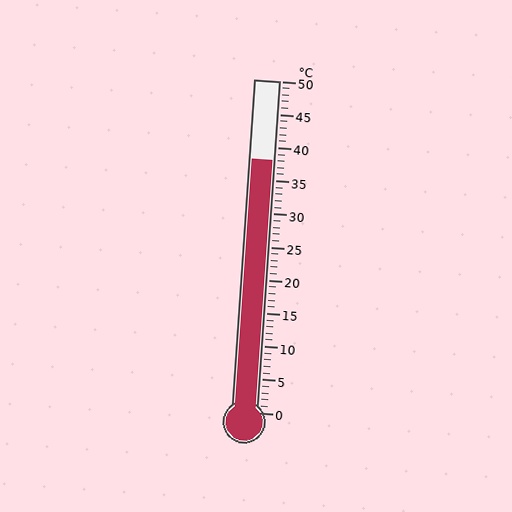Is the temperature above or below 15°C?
The temperature is above 15°C.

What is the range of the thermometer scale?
The thermometer scale ranges from 0°C to 50°C.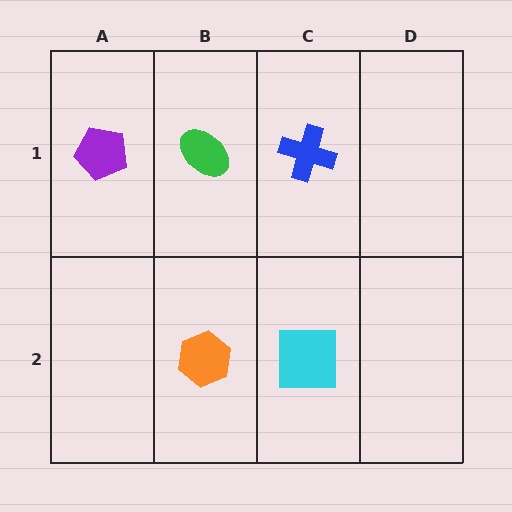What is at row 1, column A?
A purple pentagon.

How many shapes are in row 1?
3 shapes.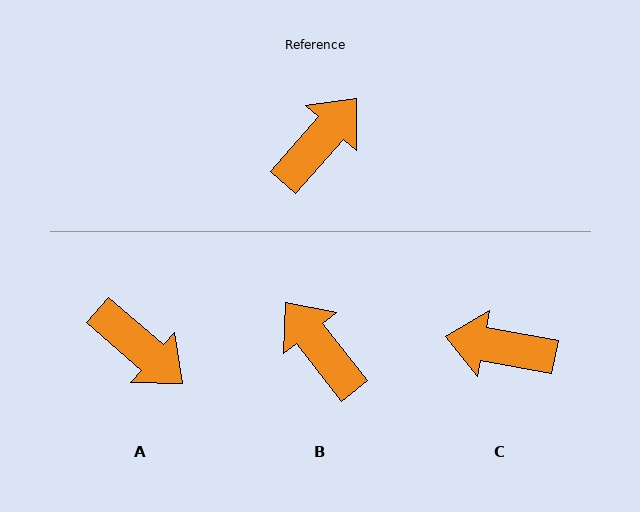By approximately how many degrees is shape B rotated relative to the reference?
Approximately 79 degrees counter-clockwise.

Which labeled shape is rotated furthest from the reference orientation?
C, about 120 degrees away.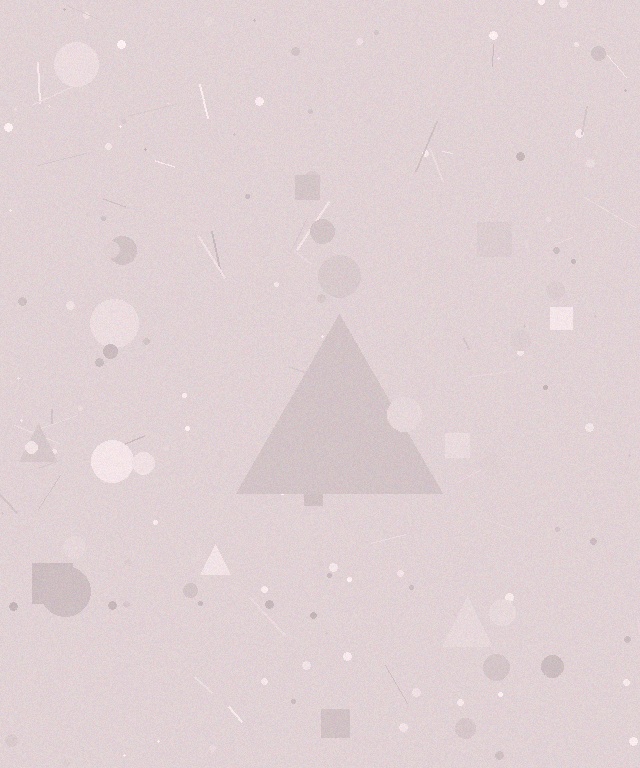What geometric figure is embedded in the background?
A triangle is embedded in the background.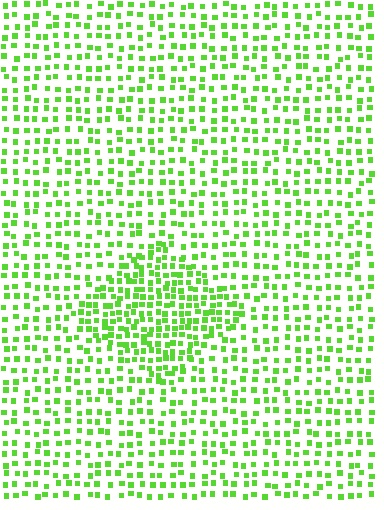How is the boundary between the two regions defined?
The boundary is defined by a change in element density (approximately 1.8x ratio). All elements are the same color, size, and shape.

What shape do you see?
I see a diamond.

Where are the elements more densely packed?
The elements are more densely packed inside the diamond boundary.